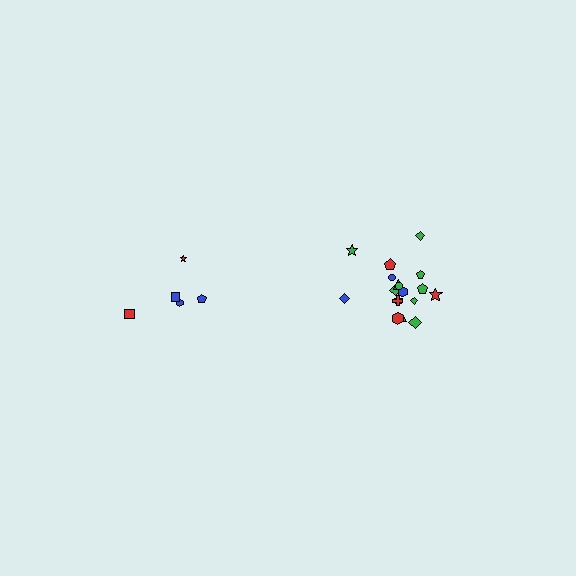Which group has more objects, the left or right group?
The right group.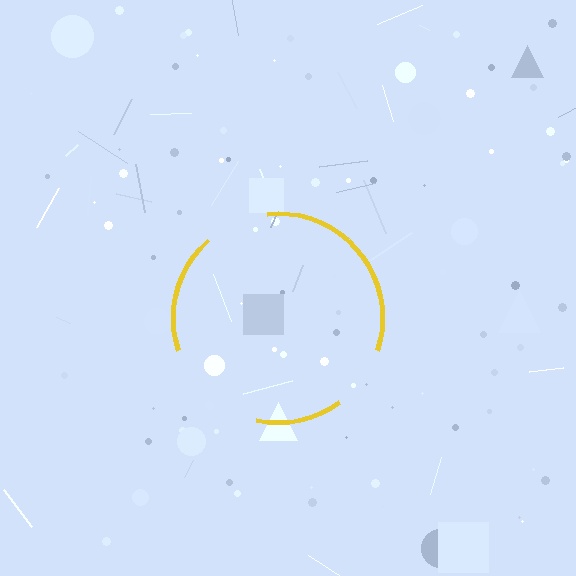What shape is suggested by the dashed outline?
The dashed outline suggests a circle.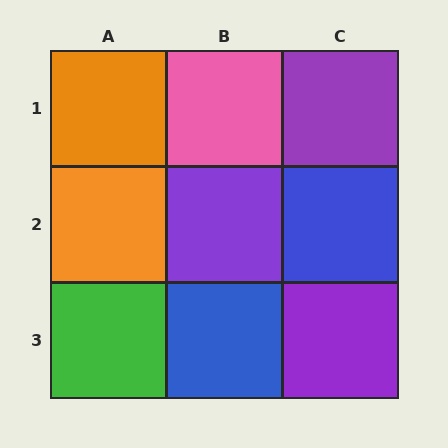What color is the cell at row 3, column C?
Purple.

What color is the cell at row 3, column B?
Blue.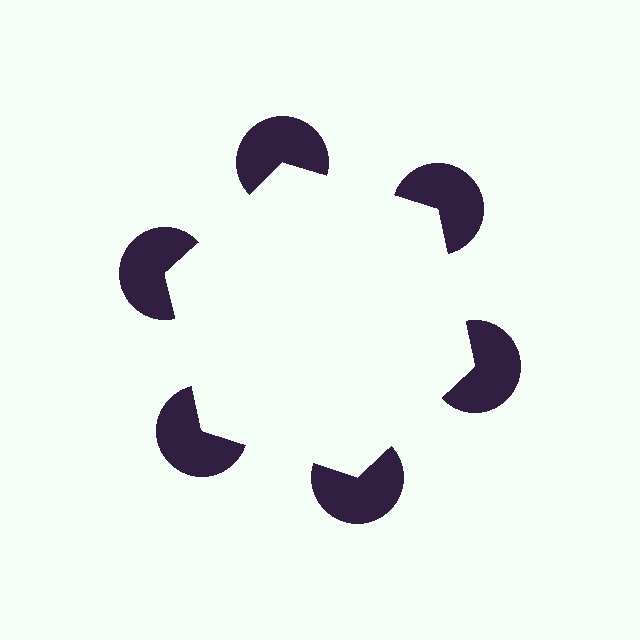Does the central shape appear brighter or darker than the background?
It typically appears slightly brighter than the background, even though no actual brightness change is drawn.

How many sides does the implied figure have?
6 sides.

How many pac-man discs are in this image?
There are 6 — one at each vertex of the illusory hexagon.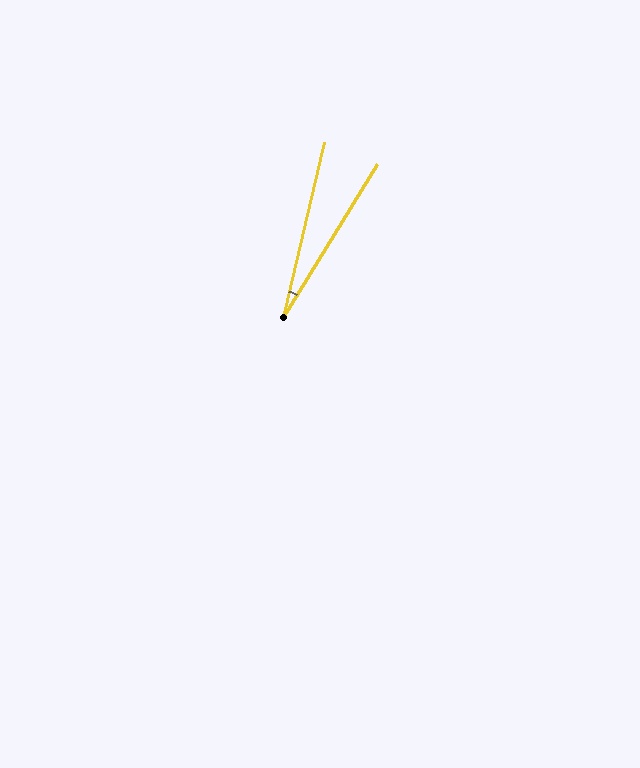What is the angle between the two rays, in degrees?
Approximately 18 degrees.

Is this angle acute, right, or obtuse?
It is acute.